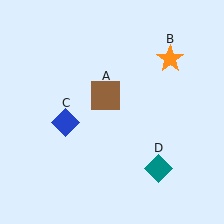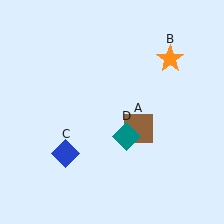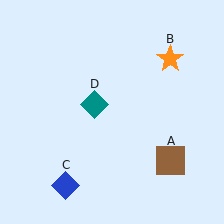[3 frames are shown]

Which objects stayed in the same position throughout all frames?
Orange star (object B) remained stationary.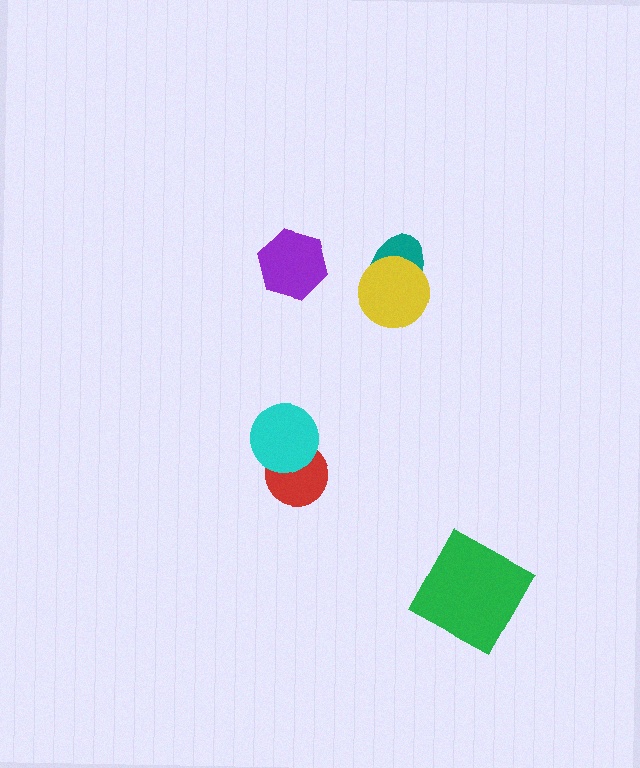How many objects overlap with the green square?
0 objects overlap with the green square.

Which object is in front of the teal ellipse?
The yellow circle is in front of the teal ellipse.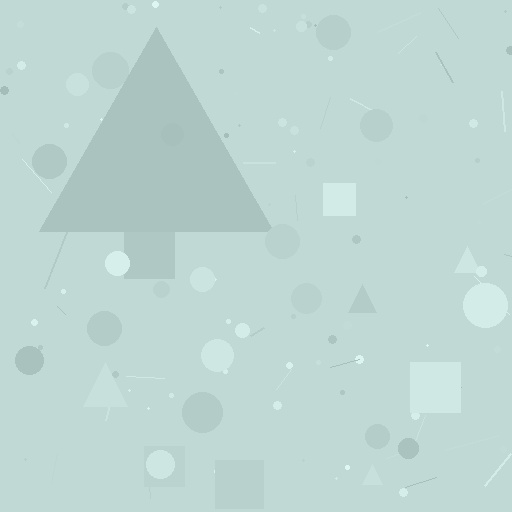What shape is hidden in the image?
A triangle is hidden in the image.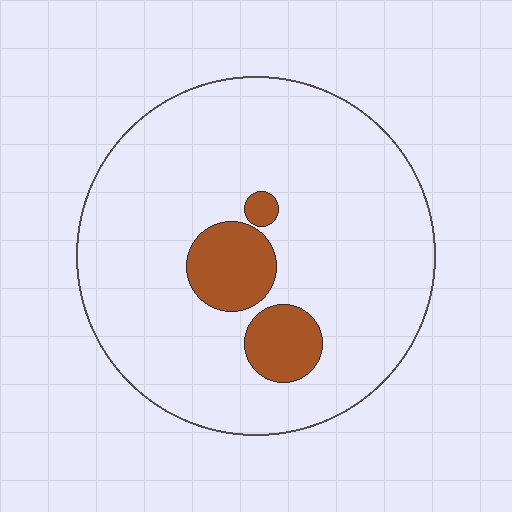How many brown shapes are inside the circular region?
3.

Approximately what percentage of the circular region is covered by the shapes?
Approximately 10%.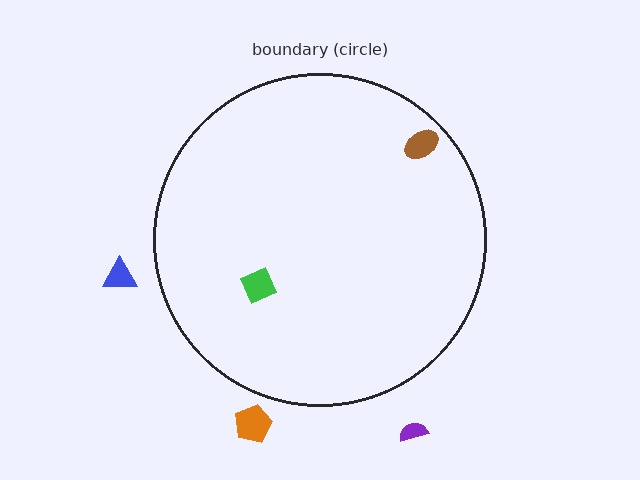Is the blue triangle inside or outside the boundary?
Outside.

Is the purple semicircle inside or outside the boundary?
Outside.